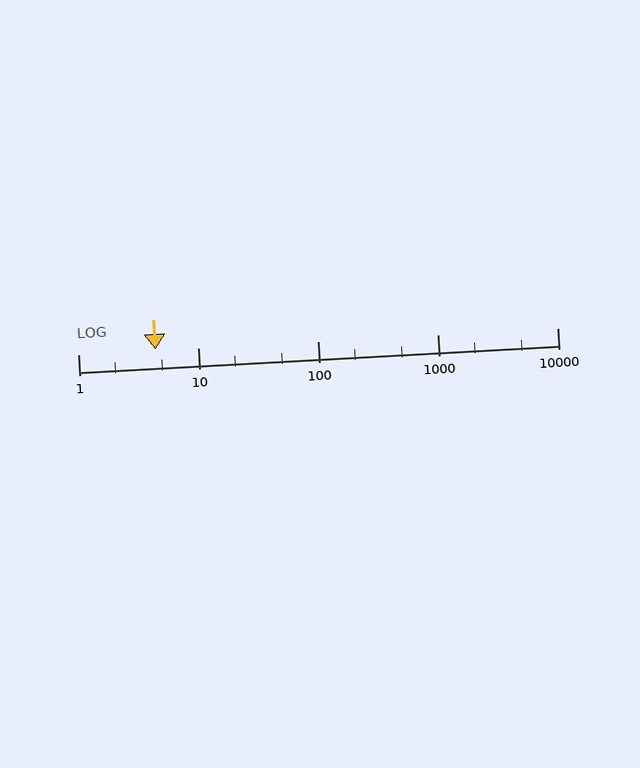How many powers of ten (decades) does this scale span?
The scale spans 4 decades, from 1 to 10000.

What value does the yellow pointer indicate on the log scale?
The pointer indicates approximately 4.4.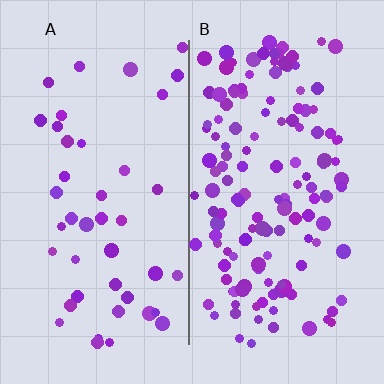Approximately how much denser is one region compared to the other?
Approximately 3.4× — region B over region A.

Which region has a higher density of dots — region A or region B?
B (the right).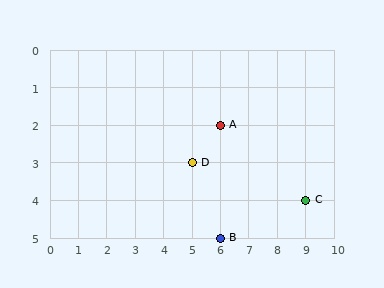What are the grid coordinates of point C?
Point C is at grid coordinates (9, 4).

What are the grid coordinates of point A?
Point A is at grid coordinates (6, 2).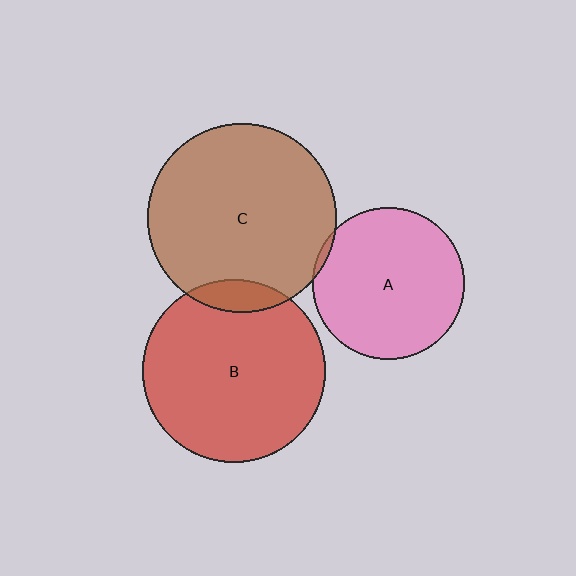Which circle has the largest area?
Circle C (brown).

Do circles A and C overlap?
Yes.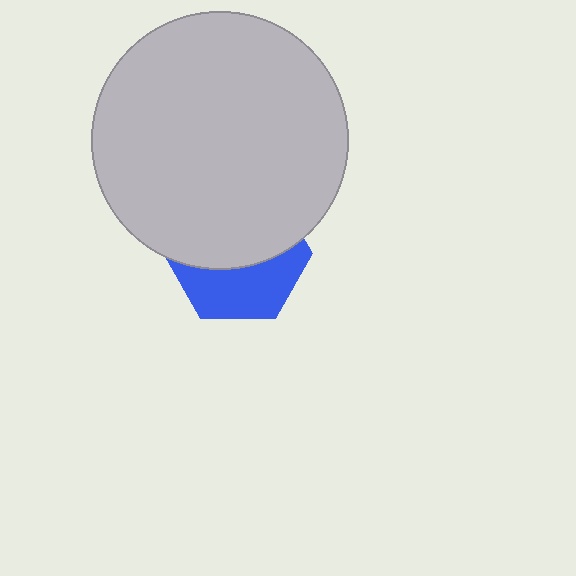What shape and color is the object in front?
The object in front is a light gray circle.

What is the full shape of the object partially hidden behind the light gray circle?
The partially hidden object is a blue hexagon.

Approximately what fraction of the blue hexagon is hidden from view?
Roughly 57% of the blue hexagon is hidden behind the light gray circle.